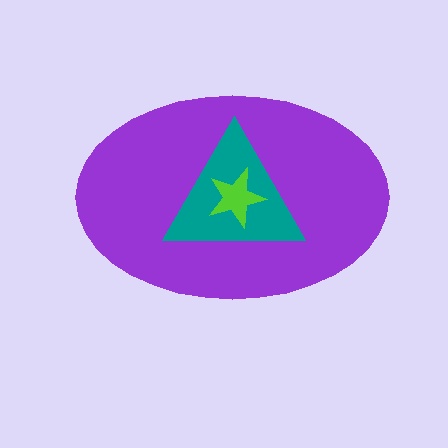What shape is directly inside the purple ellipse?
The teal triangle.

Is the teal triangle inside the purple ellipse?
Yes.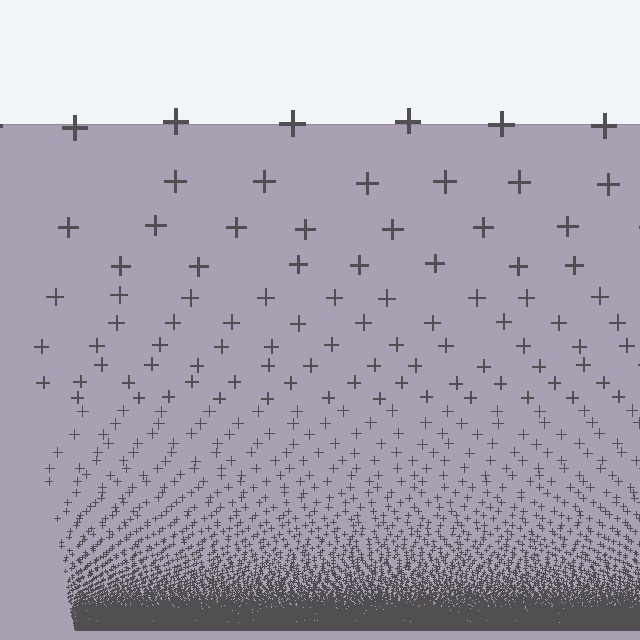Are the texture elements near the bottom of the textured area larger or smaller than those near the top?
Smaller. The gradient is inverted — elements near the bottom are smaller and denser.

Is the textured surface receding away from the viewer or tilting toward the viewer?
The surface appears to tilt toward the viewer. Texture elements get larger and sparser toward the top.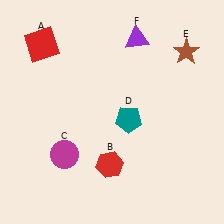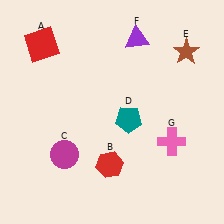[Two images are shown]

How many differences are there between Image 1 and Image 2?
There is 1 difference between the two images.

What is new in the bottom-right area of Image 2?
A pink cross (G) was added in the bottom-right area of Image 2.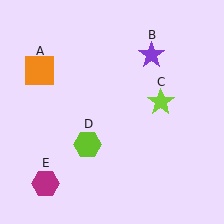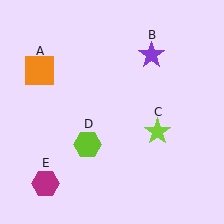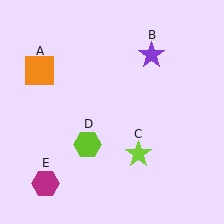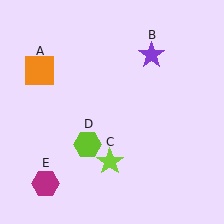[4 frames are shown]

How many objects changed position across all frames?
1 object changed position: lime star (object C).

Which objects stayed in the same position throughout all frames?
Orange square (object A) and purple star (object B) and lime hexagon (object D) and magenta hexagon (object E) remained stationary.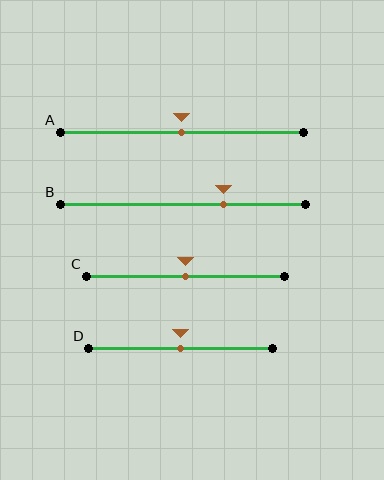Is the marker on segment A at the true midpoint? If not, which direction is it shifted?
Yes, the marker on segment A is at the true midpoint.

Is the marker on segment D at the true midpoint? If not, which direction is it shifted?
Yes, the marker on segment D is at the true midpoint.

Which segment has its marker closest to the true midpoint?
Segment A has its marker closest to the true midpoint.